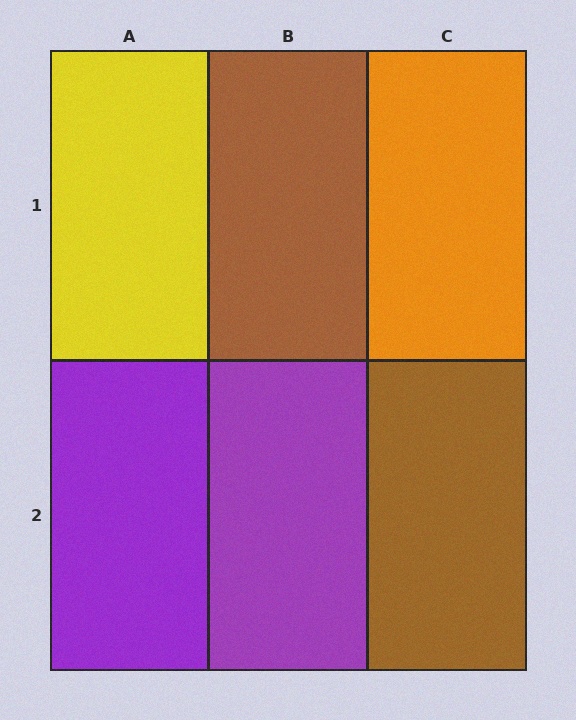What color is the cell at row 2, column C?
Brown.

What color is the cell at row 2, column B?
Purple.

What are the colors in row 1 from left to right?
Yellow, brown, orange.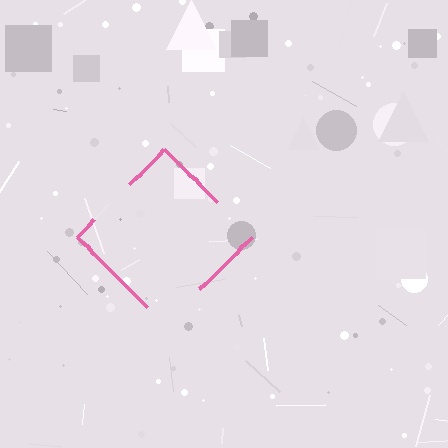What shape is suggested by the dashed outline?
The dashed outline suggests a diamond.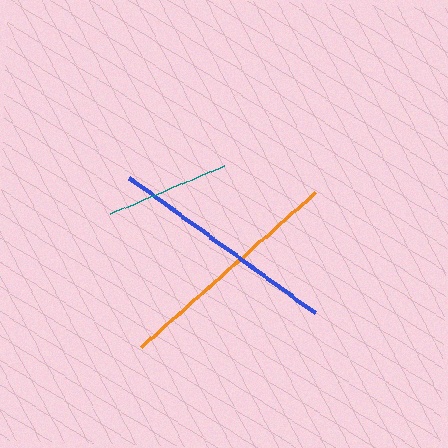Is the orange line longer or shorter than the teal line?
The orange line is longer than the teal line.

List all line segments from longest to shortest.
From longest to shortest: orange, blue, teal.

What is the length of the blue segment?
The blue segment is approximately 230 pixels long.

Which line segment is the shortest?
The teal line is the shortest at approximately 123 pixels.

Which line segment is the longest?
The orange line is the longest at approximately 234 pixels.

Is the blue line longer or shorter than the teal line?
The blue line is longer than the teal line.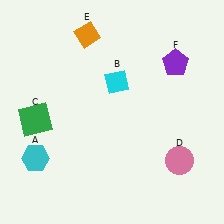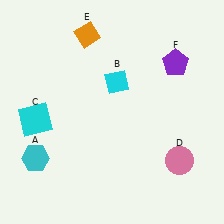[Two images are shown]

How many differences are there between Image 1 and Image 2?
There is 1 difference between the two images.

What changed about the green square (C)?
In Image 1, C is green. In Image 2, it changed to cyan.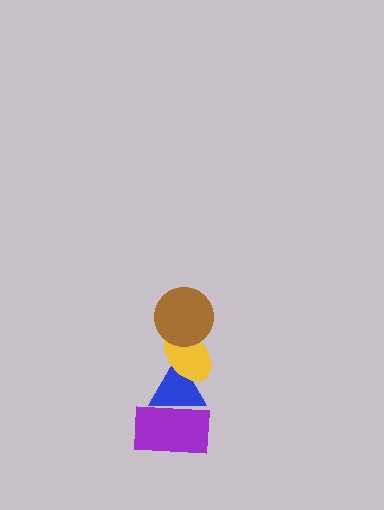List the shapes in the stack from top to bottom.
From top to bottom: the brown circle, the yellow ellipse, the blue triangle, the purple rectangle.